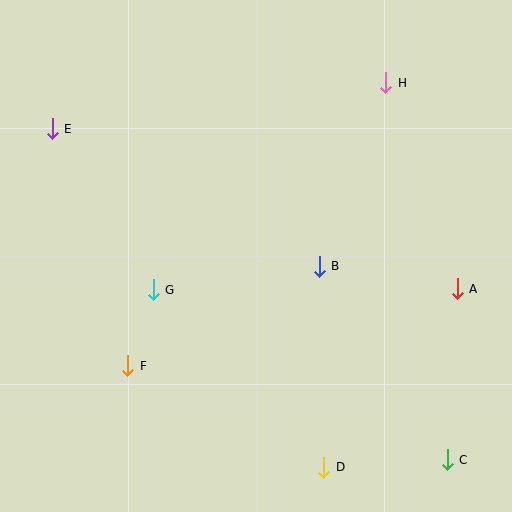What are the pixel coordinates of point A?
Point A is at (457, 289).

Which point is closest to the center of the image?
Point B at (319, 266) is closest to the center.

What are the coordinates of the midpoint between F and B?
The midpoint between F and B is at (224, 316).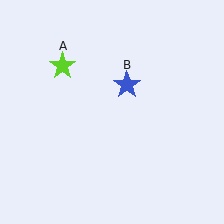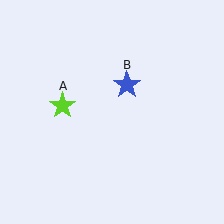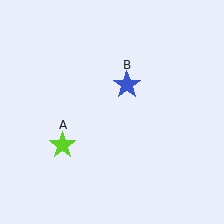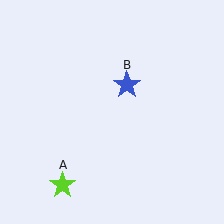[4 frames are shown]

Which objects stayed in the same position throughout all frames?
Blue star (object B) remained stationary.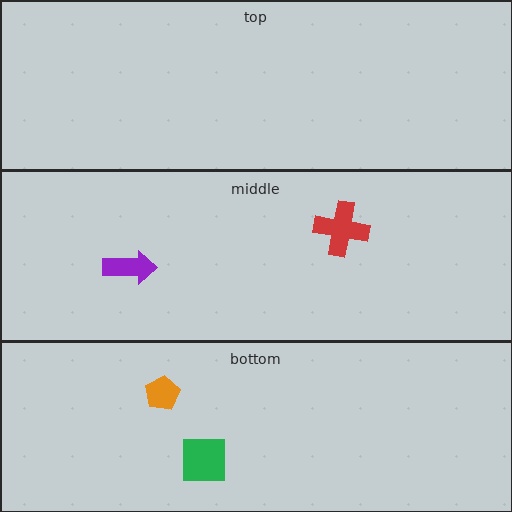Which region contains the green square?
The bottom region.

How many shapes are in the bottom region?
2.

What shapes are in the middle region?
The purple arrow, the red cross.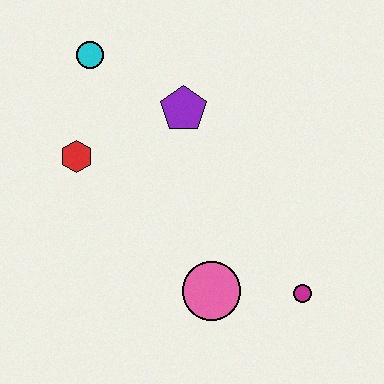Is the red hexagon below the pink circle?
No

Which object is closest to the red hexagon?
The cyan circle is closest to the red hexagon.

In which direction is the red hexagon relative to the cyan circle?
The red hexagon is below the cyan circle.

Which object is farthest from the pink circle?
The cyan circle is farthest from the pink circle.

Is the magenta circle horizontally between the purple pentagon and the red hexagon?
No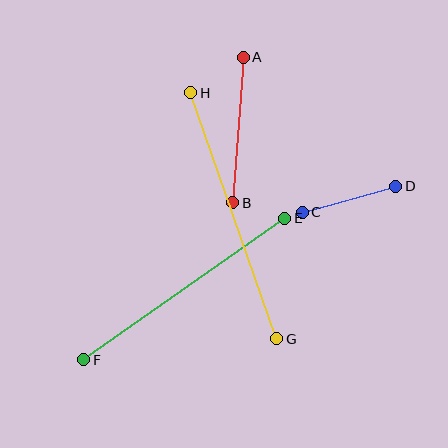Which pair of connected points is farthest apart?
Points G and H are farthest apart.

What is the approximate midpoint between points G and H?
The midpoint is at approximately (234, 216) pixels.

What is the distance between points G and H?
The distance is approximately 261 pixels.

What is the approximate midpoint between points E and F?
The midpoint is at approximately (184, 289) pixels.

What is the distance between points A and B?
The distance is approximately 146 pixels.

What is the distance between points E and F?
The distance is approximately 246 pixels.